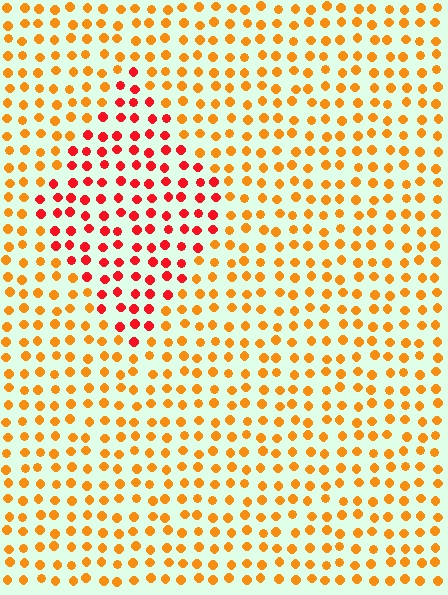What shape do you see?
I see a diamond.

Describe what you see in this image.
The image is filled with small orange elements in a uniform arrangement. A diamond-shaped region is visible where the elements are tinted to a slightly different hue, forming a subtle color boundary.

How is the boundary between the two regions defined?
The boundary is defined purely by a slight shift in hue (about 37 degrees). Spacing, size, and orientation are identical on both sides.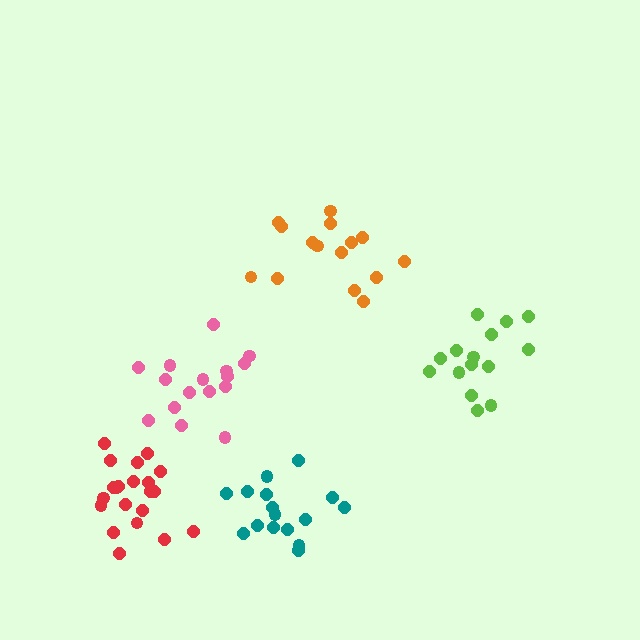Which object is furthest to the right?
The lime cluster is rightmost.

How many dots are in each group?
Group 1: 16 dots, Group 2: 15 dots, Group 3: 15 dots, Group 4: 21 dots, Group 5: 16 dots (83 total).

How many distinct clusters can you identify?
There are 5 distinct clusters.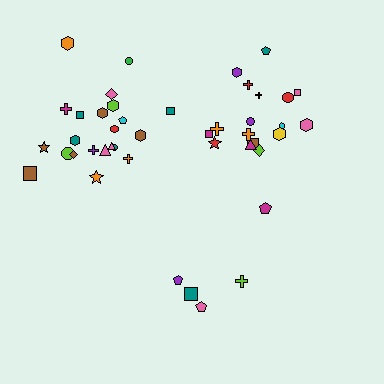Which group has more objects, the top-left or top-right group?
The top-left group.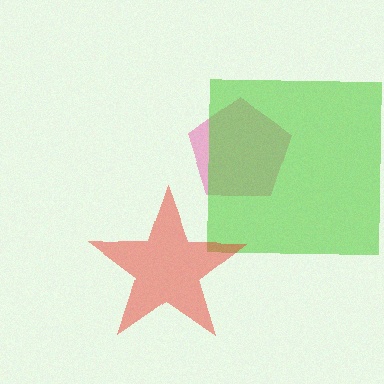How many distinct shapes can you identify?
There are 3 distinct shapes: a pink pentagon, a lime square, a red star.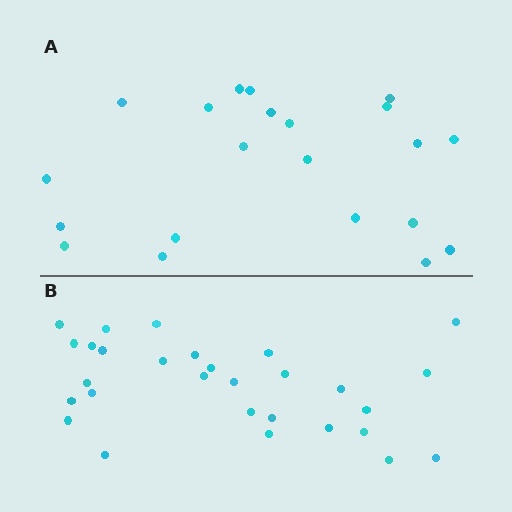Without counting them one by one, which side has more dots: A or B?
Region B (the bottom region) has more dots.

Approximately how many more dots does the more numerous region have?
Region B has roughly 8 or so more dots than region A.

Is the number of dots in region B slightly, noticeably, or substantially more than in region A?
Region B has noticeably more, but not dramatically so. The ratio is roughly 1.4 to 1.